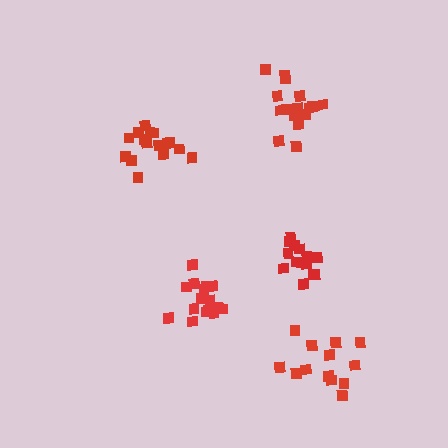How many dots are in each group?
Group 1: 16 dots, Group 2: 17 dots, Group 3: 15 dots, Group 4: 18 dots, Group 5: 13 dots (79 total).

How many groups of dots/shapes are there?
There are 5 groups.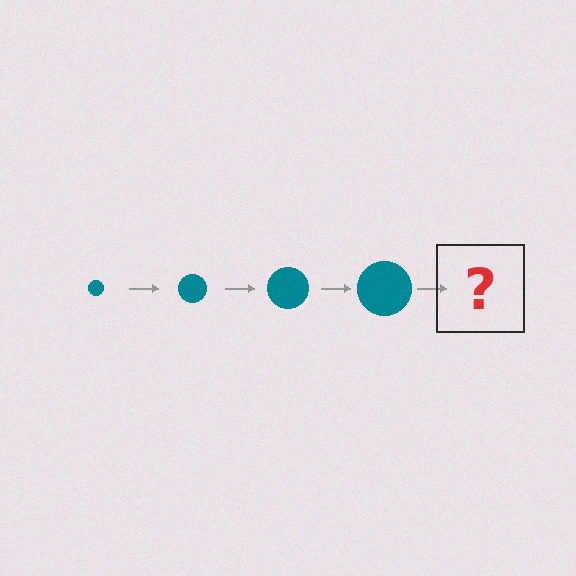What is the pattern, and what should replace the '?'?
The pattern is that the circle gets progressively larger each step. The '?' should be a teal circle, larger than the previous one.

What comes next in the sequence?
The next element should be a teal circle, larger than the previous one.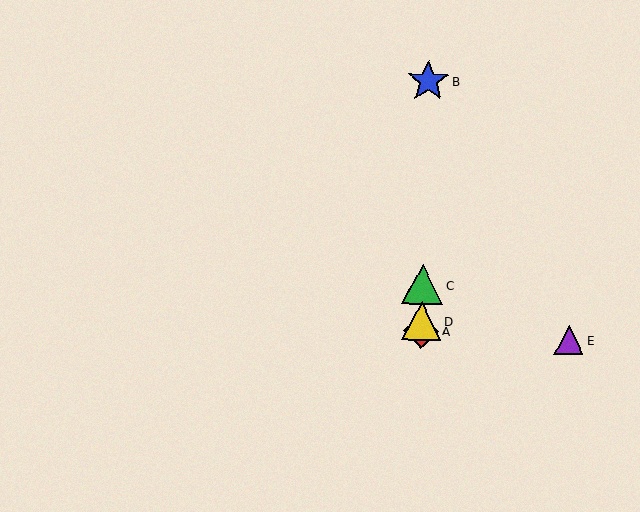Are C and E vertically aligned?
No, C is at x≈422 and E is at x≈569.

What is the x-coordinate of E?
Object E is at x≈569.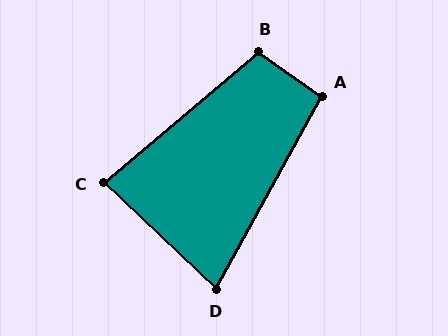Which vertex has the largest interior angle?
B, at approximately 105 degrees.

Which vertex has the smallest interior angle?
D, at approximately 75 degrees.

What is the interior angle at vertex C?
Approximately 84 degrees (acute).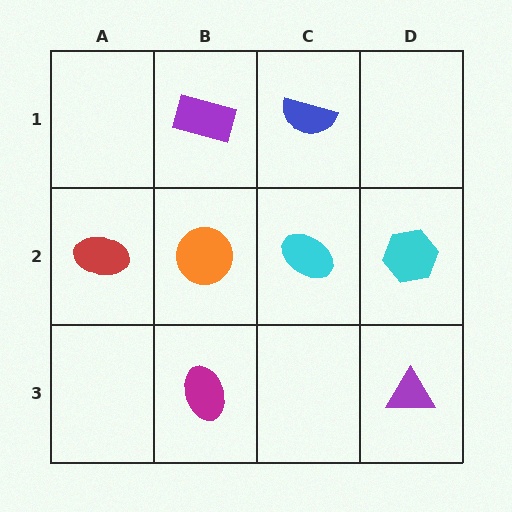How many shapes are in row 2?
4 shapes.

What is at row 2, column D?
A cyan hexagon.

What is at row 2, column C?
A cyan ellipse.